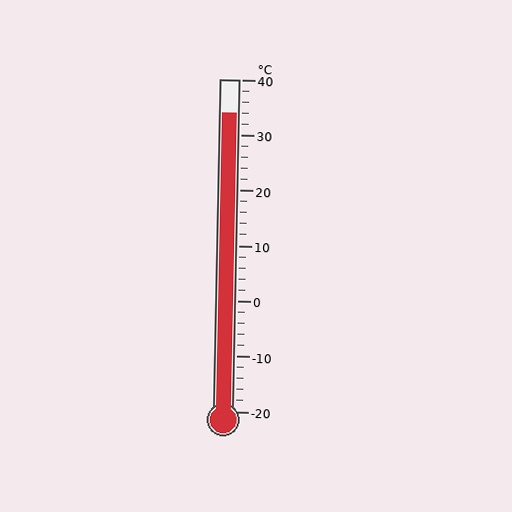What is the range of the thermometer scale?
The thermometer scale ranges from -20°C to 40°C.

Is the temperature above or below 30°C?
The temperature is above 30°C.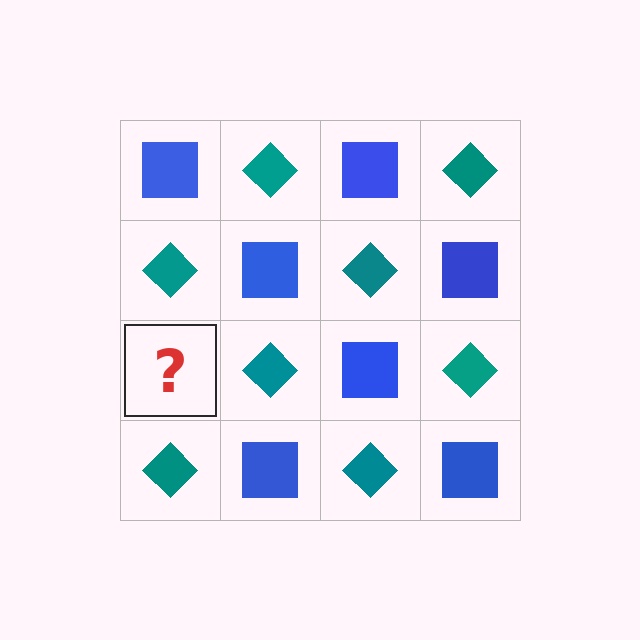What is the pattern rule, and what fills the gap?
The rule is that it alternates blue square and teal diamond in a checkerboard pattern. The gap should be filled with a blue square.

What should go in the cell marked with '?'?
The missing cell should contain a blue square.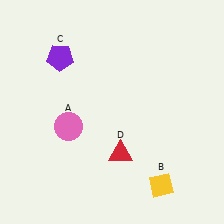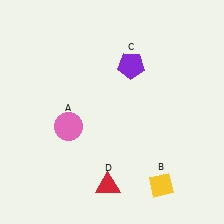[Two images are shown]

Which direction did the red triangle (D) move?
The red triangle (D) moved down.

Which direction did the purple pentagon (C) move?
The purple pentagon (C) moved right.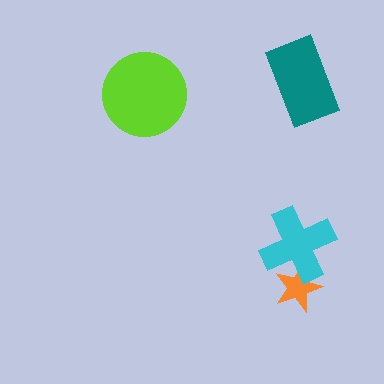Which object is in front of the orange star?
The cyan cross is in front of the orange star.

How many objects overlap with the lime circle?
0 objects overlap with the lime circle.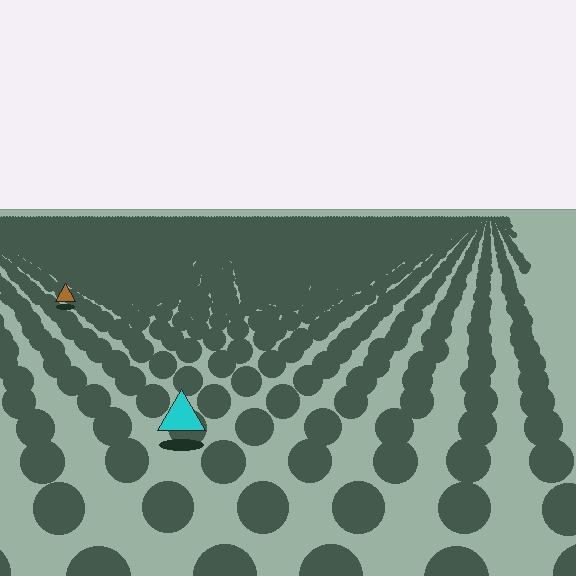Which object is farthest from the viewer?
The brown triangle is farthest from the viewer. It appears smaller and the ground texture around it is denser.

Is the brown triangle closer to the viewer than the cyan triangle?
No. The cyan triangle is closer — you can tell from the texture gradient: the ground texture is coarser near it.